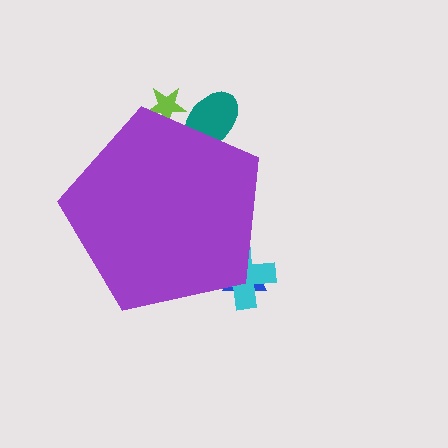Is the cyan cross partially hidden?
Yes, the cyan cross is partially hidden behind the purple pentagon.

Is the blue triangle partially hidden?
Yes, the blue triangle is partially hidden behind the purple pentagon.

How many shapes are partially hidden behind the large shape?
4 shapes are partially hidden.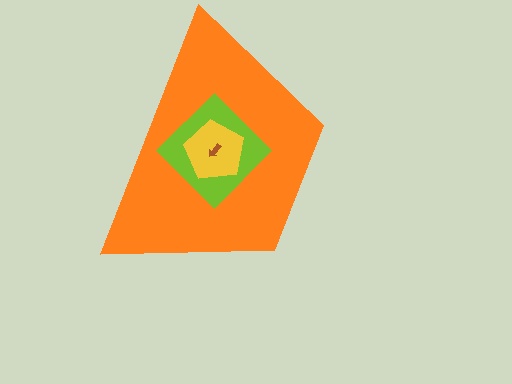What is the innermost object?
The brown arrow.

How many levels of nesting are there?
4.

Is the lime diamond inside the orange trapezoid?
Yes.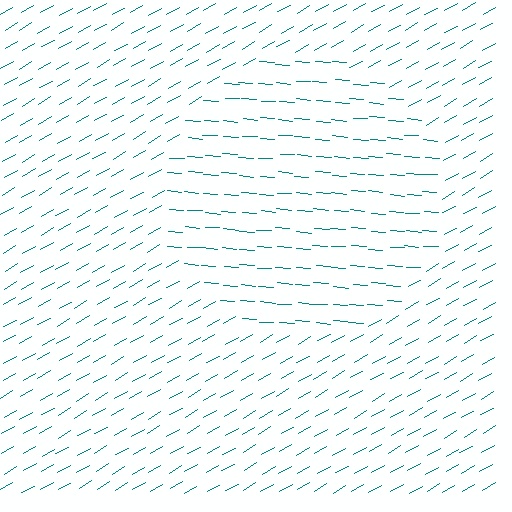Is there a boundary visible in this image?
Yes, there is a texture boundary formed by a change in line orientation.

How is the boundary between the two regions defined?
The boundary is defined purely by a change in line orientation (approximately 34 degrees difference). All lines are the same color and thickness.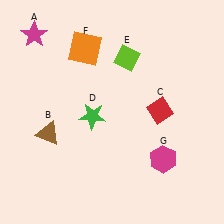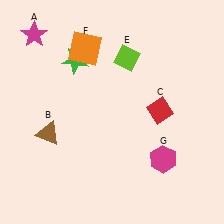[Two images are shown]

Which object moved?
The green star (D) moved up.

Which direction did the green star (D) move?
The green star (D) moved up.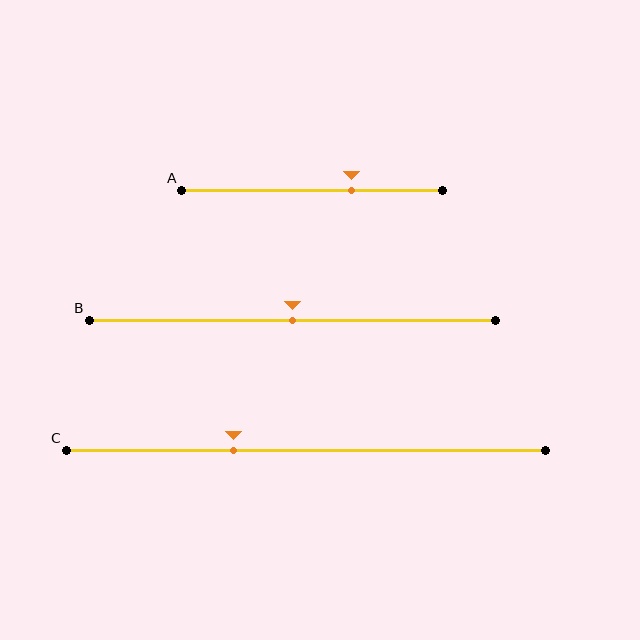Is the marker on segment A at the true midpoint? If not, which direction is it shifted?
No, the marker on segment A is shifted to the right by about 15% of the segment length.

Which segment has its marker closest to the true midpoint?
Segment B has its marker closest to the true midpoint.